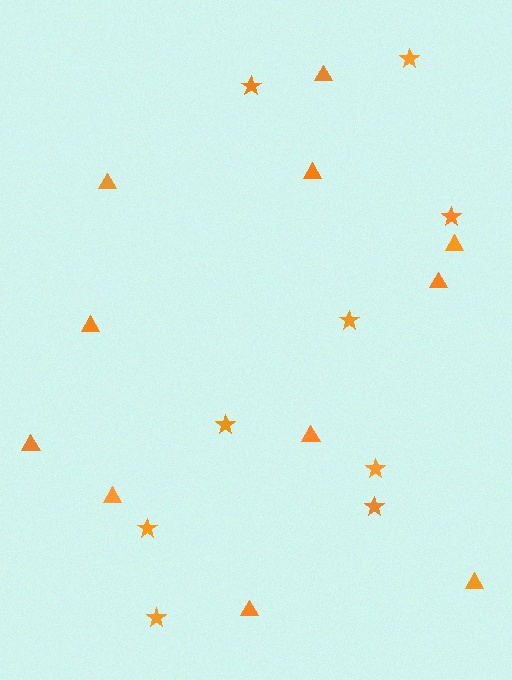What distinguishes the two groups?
There are 2 groups: one group of stars (9) and one group of triangles (11).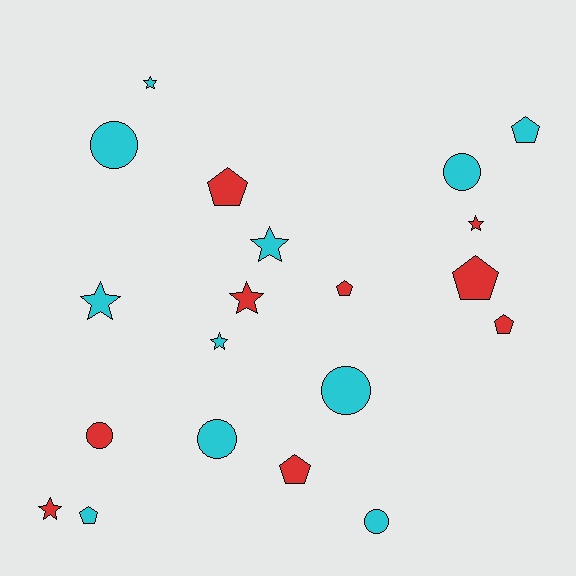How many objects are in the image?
There are 20 objects.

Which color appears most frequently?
Cyan, with 11 objects.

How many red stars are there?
There are 3 red stars.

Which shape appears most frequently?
Pentagon, with 7 objects.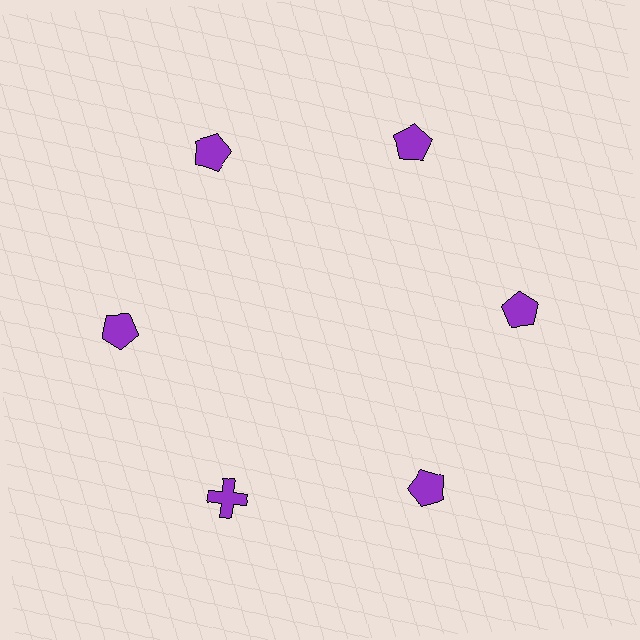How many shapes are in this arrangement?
There are 6 shapes arranged in a ring pattern.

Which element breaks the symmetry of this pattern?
The purple cross at roughly the 7 o'clock position breaks the symmetry. All other shapes are purple pentagons.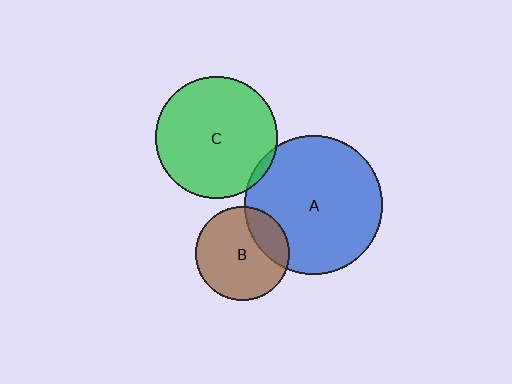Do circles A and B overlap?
Yes.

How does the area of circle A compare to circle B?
Approximately 2.2 times.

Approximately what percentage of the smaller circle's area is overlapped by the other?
Approximately 20%.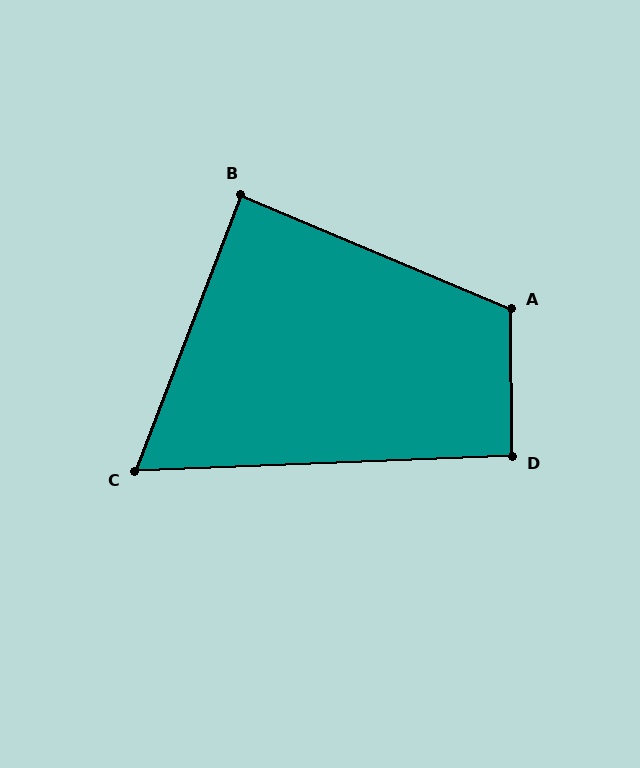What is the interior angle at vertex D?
Approximately 92 degrees (approximately right).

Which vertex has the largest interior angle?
A, at approximately 113 degrees.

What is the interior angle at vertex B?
Approximately 88 degrees (approximately right).